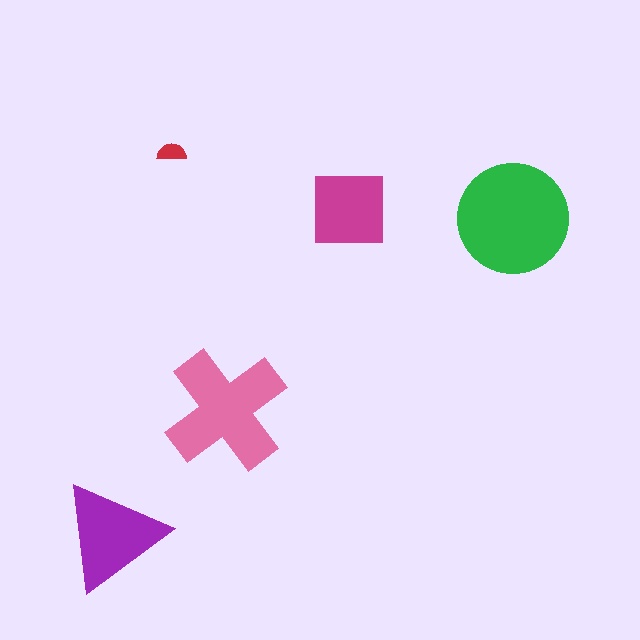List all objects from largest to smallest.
The green circle, the pink cross, the purple triangle, the magenta square, the red semicircle.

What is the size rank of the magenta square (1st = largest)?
4th.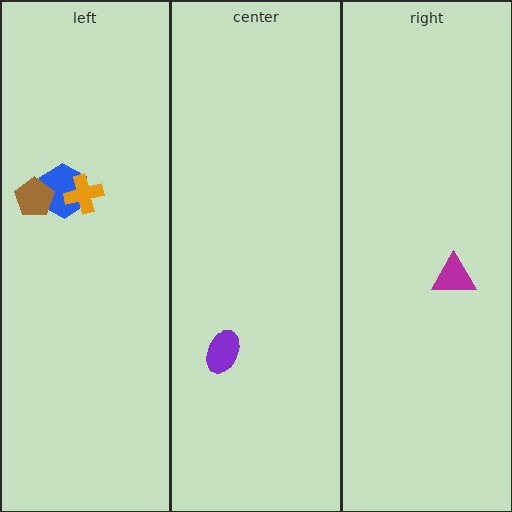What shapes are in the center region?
The purple ellipse.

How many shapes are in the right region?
1.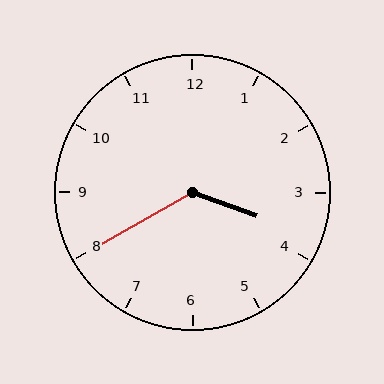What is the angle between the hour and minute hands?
Approximately 130 degrees.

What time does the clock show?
3:40.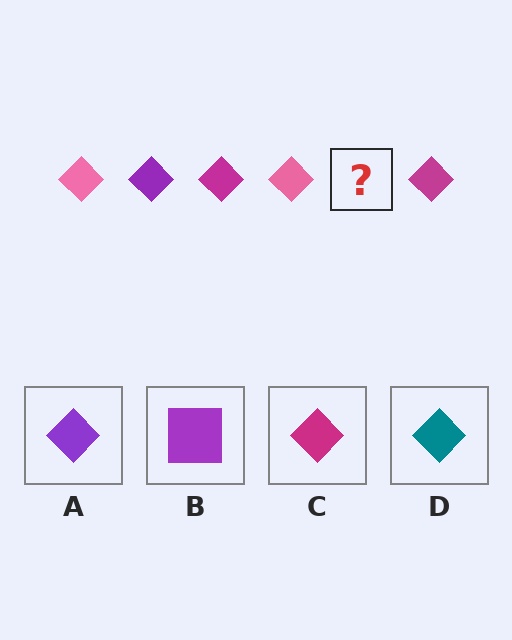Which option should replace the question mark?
Option A.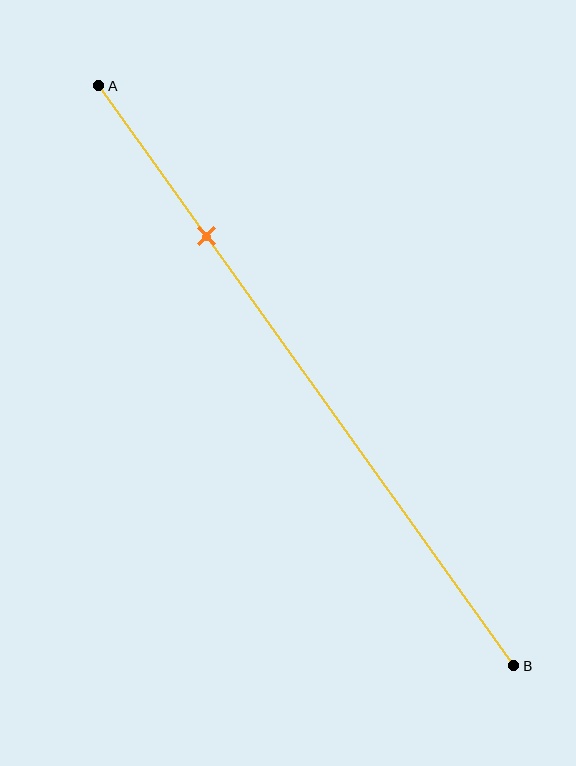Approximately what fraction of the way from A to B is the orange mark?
The orange mark is approximately 25% of the way from A to B.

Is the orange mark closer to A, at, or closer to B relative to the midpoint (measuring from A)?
The orange mark is closer to point A than the midpoint of segment AB.